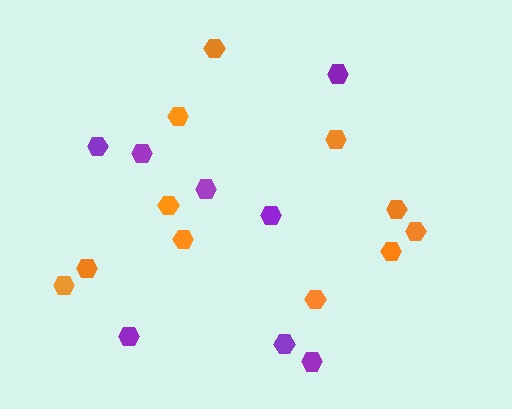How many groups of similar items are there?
There are 2 groups: one group of purple hexagons (8) and one group of orange hexagons (11).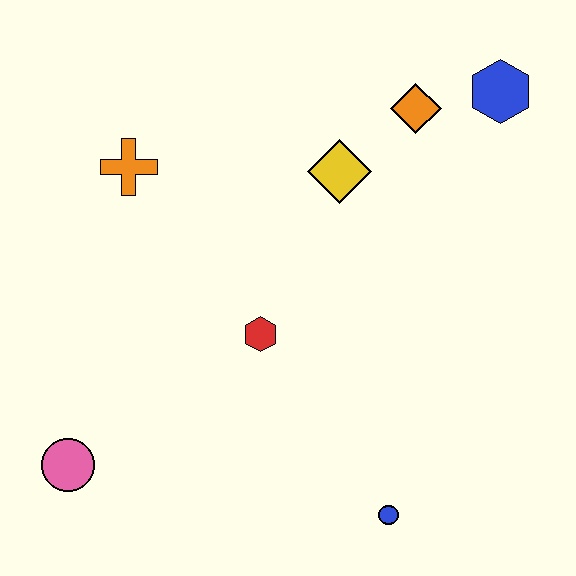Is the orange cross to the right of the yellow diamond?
No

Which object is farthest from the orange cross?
The blue circle is farthest from the orange cross.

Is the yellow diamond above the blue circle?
Yes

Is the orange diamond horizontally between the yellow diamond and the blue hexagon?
Yes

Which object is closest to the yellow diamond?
The orange diamond is closest to the yellow diamond.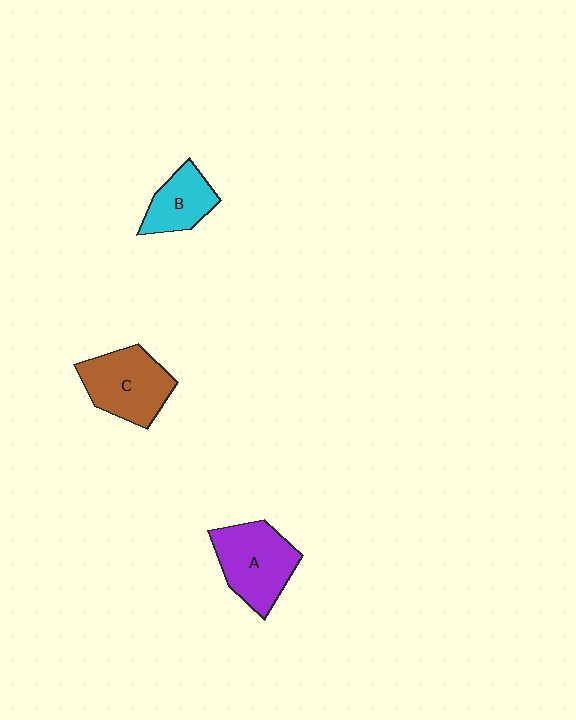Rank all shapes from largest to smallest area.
From largest to smallest: A (purple), C (brown), B (cyan).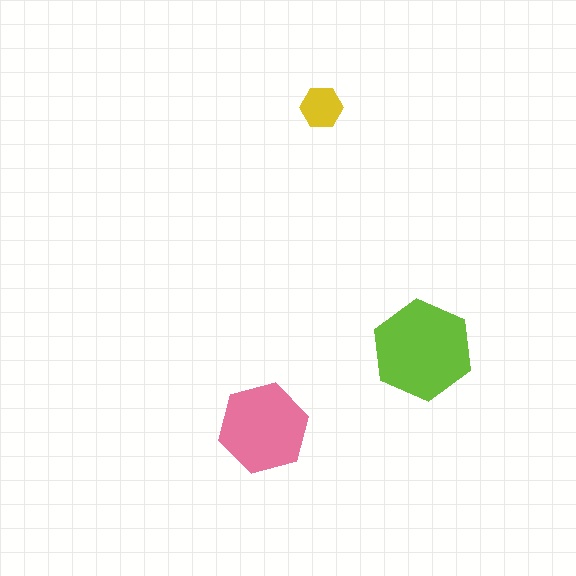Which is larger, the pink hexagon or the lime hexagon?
The lime one.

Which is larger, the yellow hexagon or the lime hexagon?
The lime one.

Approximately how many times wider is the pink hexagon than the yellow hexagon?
About 2 times wider.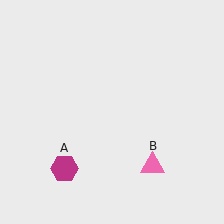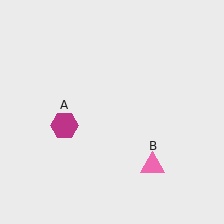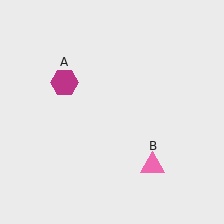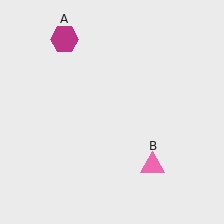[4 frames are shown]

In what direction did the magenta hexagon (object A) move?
The magenta hexagon (object A) moved up.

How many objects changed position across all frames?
1 object changed position: magenta hexagon (object A).